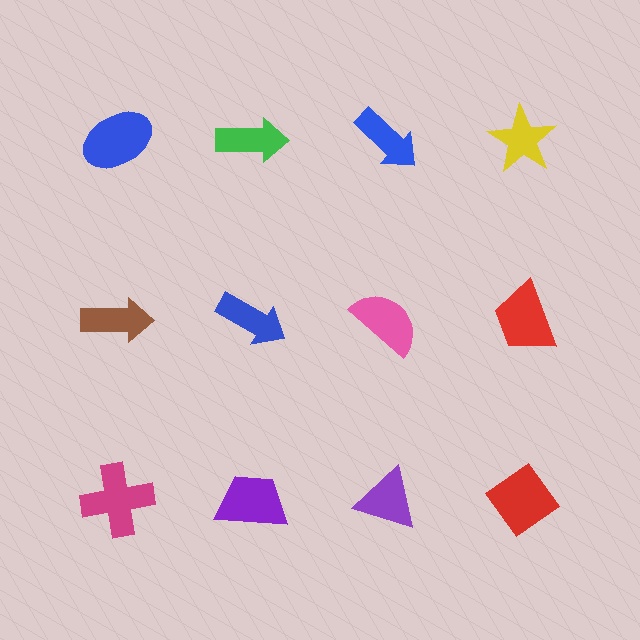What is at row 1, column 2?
A green arrow.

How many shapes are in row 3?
4 shapes.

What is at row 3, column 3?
A purple triangle.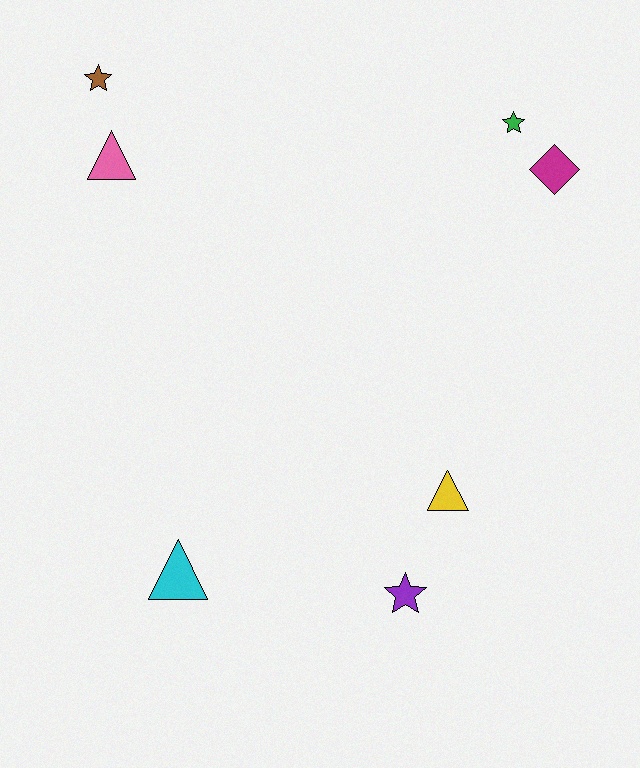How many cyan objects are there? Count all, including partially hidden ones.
There is 1 cyan object.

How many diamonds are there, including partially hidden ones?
There is 1 diamond.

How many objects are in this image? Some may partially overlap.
There are 7 objects.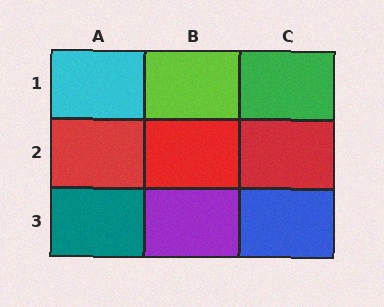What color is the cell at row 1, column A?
Cyan.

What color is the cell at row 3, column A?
Teal.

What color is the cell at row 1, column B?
Lime.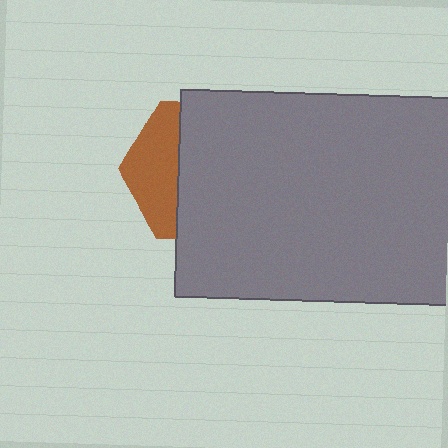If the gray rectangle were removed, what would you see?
You would see the complete brown hexagon.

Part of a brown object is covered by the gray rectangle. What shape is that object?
It is a hexagon.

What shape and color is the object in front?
The object in front is a gray rectangle.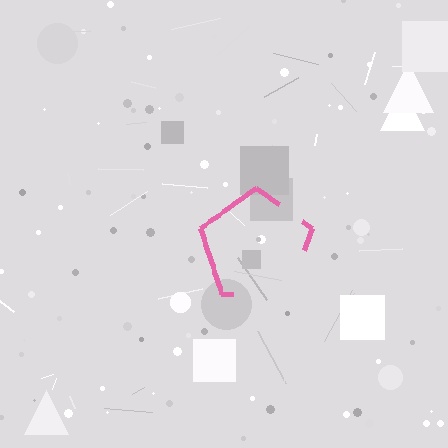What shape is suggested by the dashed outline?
The dashed outline suggests a pentagon.